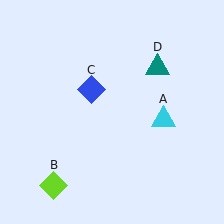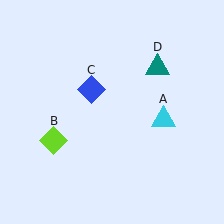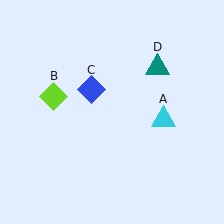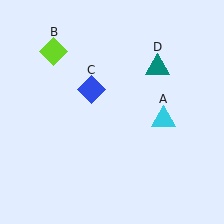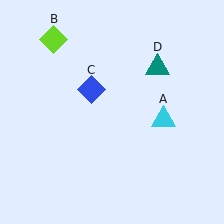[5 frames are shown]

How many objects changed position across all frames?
1 object changed position: lime diamond (object B).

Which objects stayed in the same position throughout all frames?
Cyan triangle (object A) and blue diamond (object C) and teal triangle (object D) remained stationary.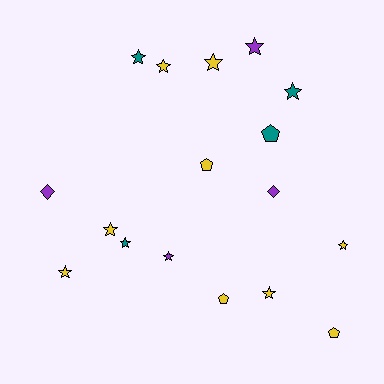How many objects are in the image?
There are 17 objects.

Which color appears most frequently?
Yellow, with 9 objects.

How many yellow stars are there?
There are 6 yellow stars.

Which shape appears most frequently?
Star, with 11 objects.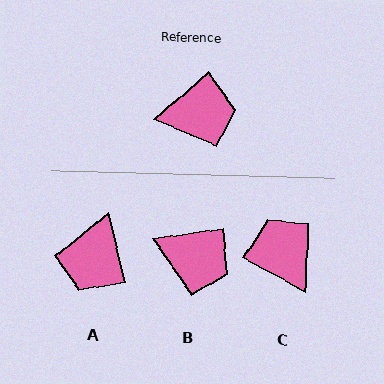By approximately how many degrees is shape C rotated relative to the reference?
Approximately 110 degrees counter-clockwise.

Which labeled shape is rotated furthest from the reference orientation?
A, about 118 degrees away.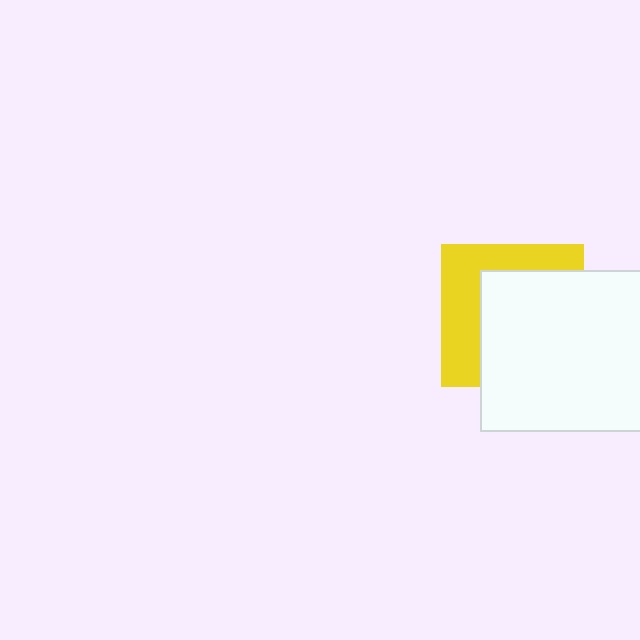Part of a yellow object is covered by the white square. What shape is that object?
It is a square.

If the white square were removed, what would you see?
You would see the complete yellow square.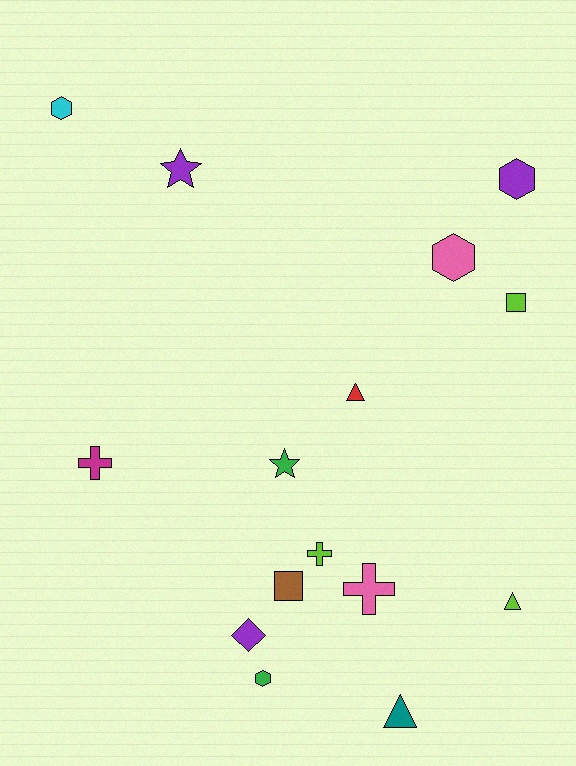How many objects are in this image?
There are 15 objects.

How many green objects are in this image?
There are 2 green objects.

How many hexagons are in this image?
There are 4 hexagons.